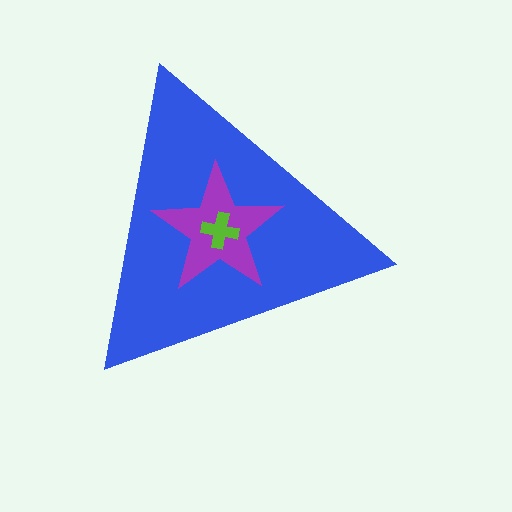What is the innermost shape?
The lime cross.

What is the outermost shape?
The blue triangle.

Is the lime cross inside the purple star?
Yes.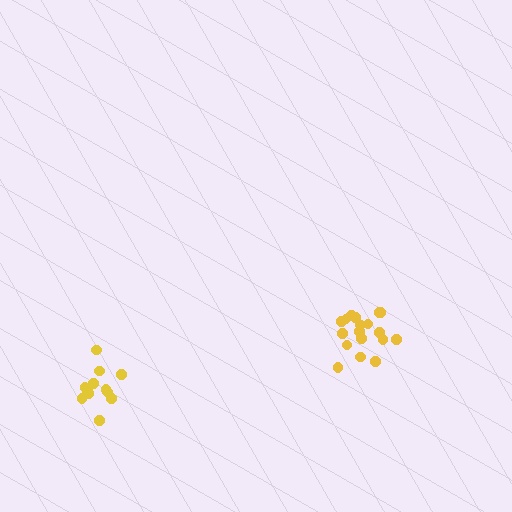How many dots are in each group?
Group 1: 18 dots, Group 2: 12 dots (30 total).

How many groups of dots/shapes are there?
There are 2 groups.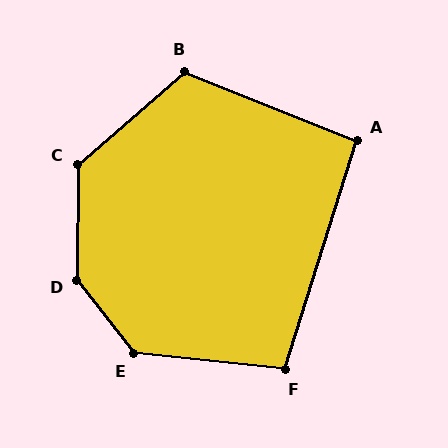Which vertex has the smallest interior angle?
A, at approximately 94 degrees.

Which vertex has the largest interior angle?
D, at approximately 141 degrees.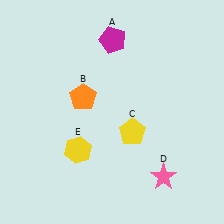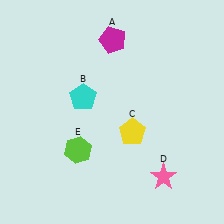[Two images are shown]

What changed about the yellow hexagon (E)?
In Image 1, E is yellow. In Image 2, it changed to lime.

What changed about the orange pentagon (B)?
In Image 1, B is orange. In Image 2, it changed to cyan.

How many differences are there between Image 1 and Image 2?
There are 2 differences between the two images.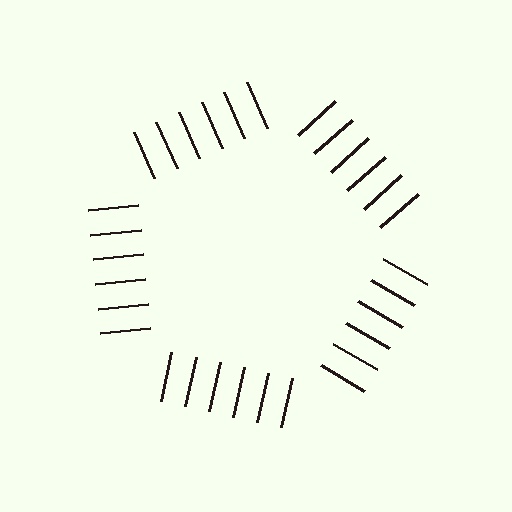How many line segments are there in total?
30 — 6 along each of the 5 edges.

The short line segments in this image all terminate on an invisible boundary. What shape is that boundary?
An illusory pentagon — the line segments terminate on its edges but no continuous stroke is drawn.